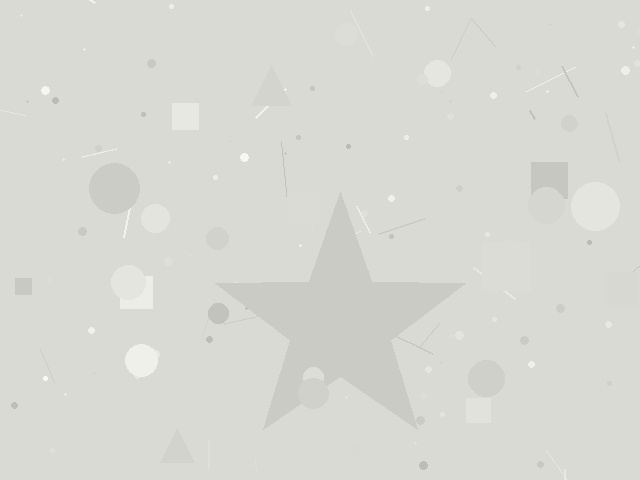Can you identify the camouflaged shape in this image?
The camouflaged shape is a star.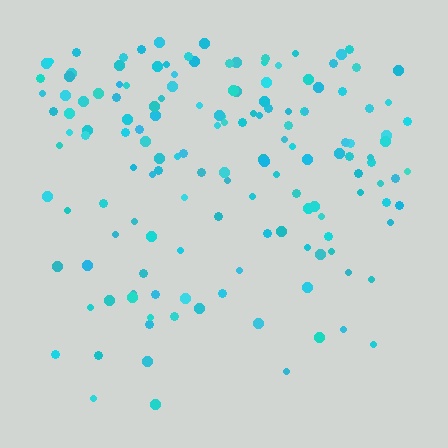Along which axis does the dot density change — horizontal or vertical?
Vertical.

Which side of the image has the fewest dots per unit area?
The bottom.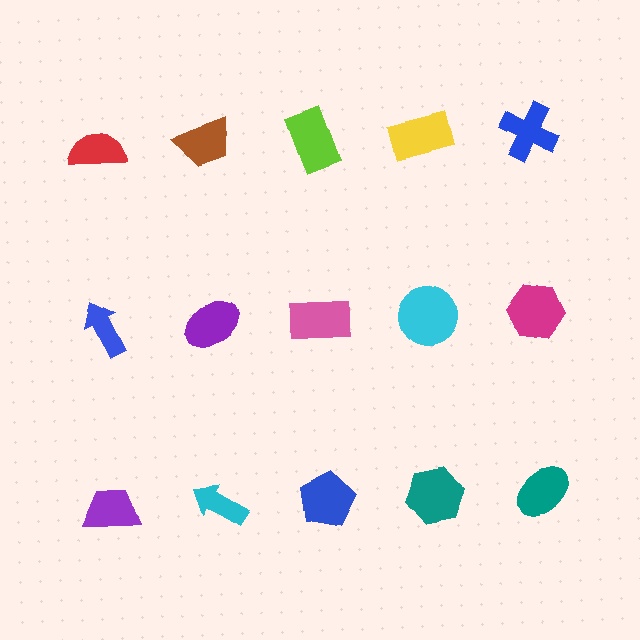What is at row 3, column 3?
A blue pentagon.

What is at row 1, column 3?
A lime rectangle.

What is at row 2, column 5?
A magenta hexagon.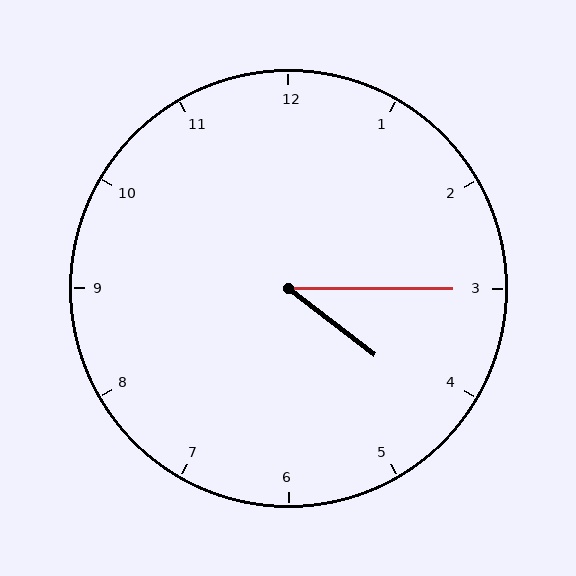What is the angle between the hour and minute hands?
Approximately 38 degrees.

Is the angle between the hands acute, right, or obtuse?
It is acute.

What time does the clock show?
4:15.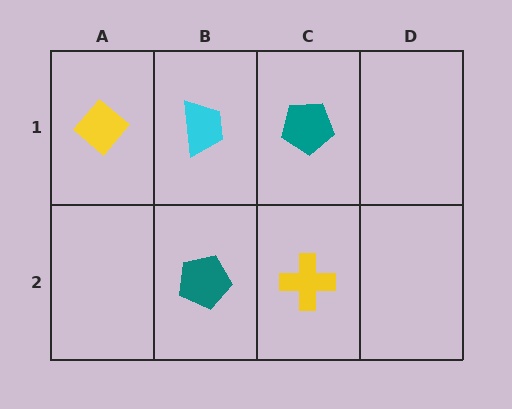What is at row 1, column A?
A yellow diamond.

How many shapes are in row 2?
2 shapes.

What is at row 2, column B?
A teal pentagon.